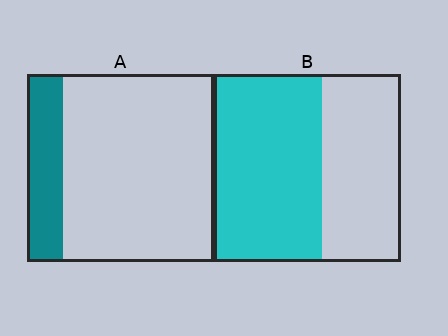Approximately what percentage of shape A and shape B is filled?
A is approximately 20% and B is approximately 60%.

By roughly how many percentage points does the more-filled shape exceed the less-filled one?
By roughly 40 percentage points (B over A).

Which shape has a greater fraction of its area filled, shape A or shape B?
Shape B.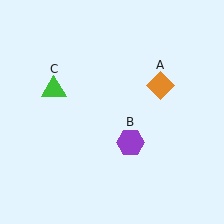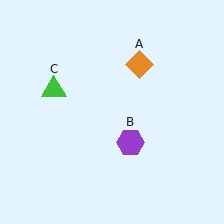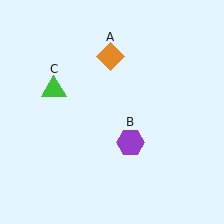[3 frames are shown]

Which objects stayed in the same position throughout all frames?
Purple hexagon (object B) and green triangle (object C) remained stationary.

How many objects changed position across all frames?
1 object changed position: orange diamond (object A).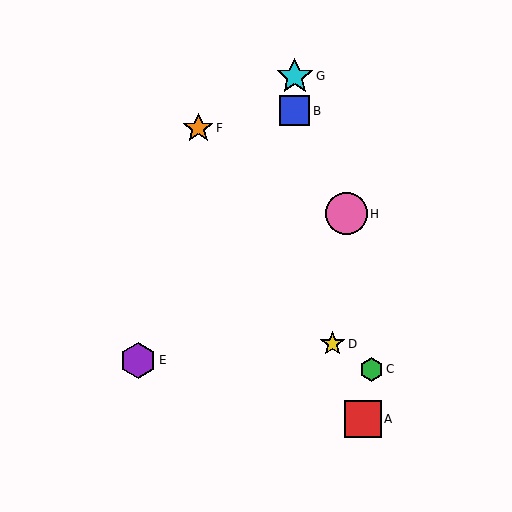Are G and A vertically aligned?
No, G is at x≈295 and A is at x≈363.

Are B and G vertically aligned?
Yes, both are at x≈295.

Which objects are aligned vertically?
Objects B, G are aligned vertically.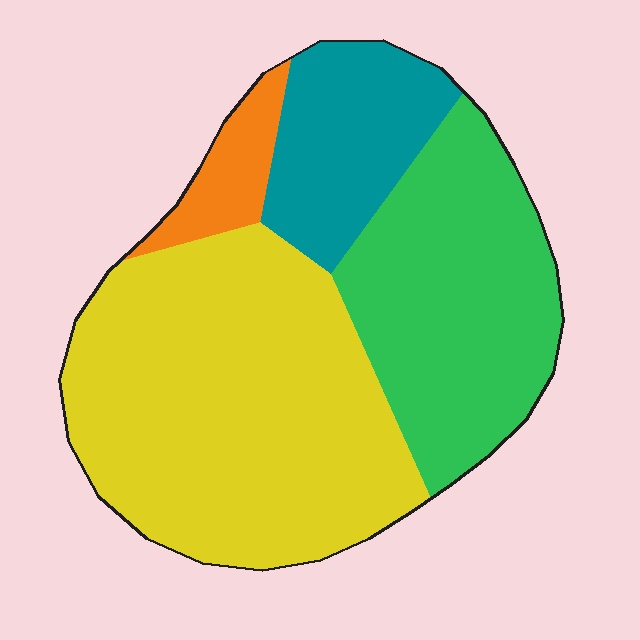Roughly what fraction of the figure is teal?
Teal covers 15% of the figure.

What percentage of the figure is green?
Green covers 30% of the figure.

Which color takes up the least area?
Orange, at roughly 5%.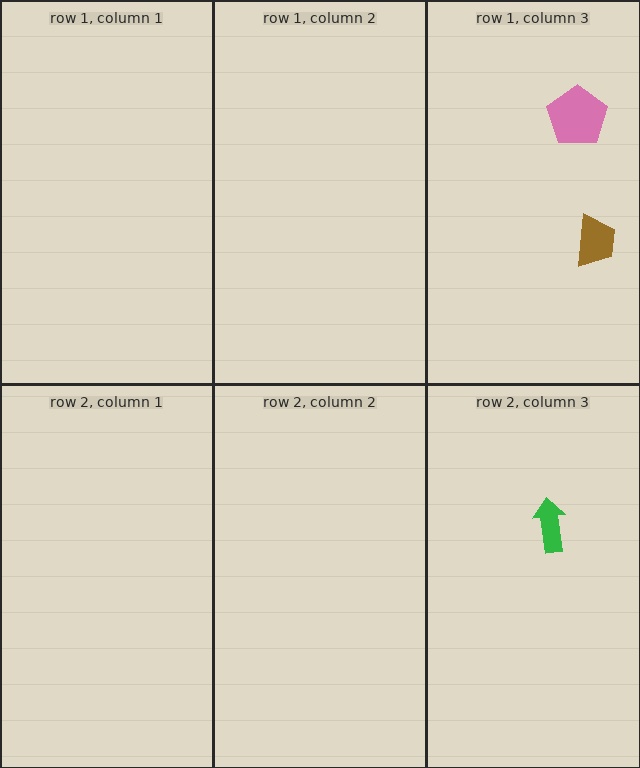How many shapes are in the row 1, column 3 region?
2.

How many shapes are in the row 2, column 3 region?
1.